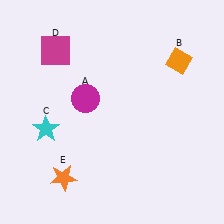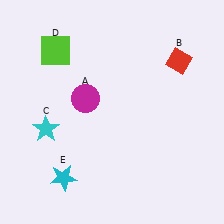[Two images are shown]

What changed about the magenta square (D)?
In Image 1, D is magenta. In Image 2, it changed to lime.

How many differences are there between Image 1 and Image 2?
There are 3 differences between the two images.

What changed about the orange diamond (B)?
In Image 1, B is orange. In Image 2, it changed to red.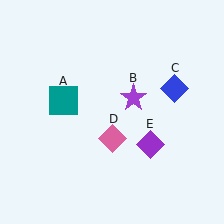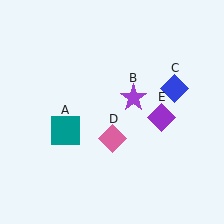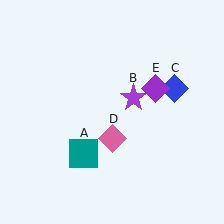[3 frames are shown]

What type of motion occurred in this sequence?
The teal square (object A), purple diamond (object E) rotated counterclockwise around the center of the scene.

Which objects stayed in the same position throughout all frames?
Purple star (object B) and blue diamond (object C) and pink diamond (object D) remained stationary.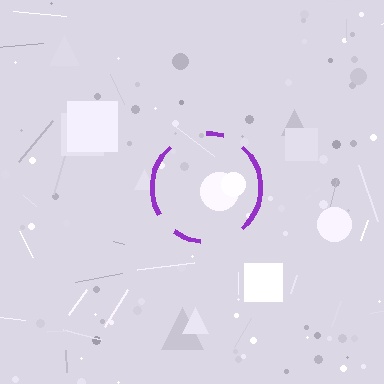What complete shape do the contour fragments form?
The contour fragments form a circle.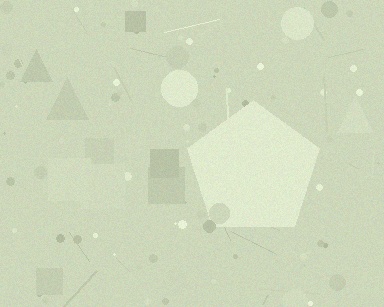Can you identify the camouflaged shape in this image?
The camouflaged shape is a pentagon.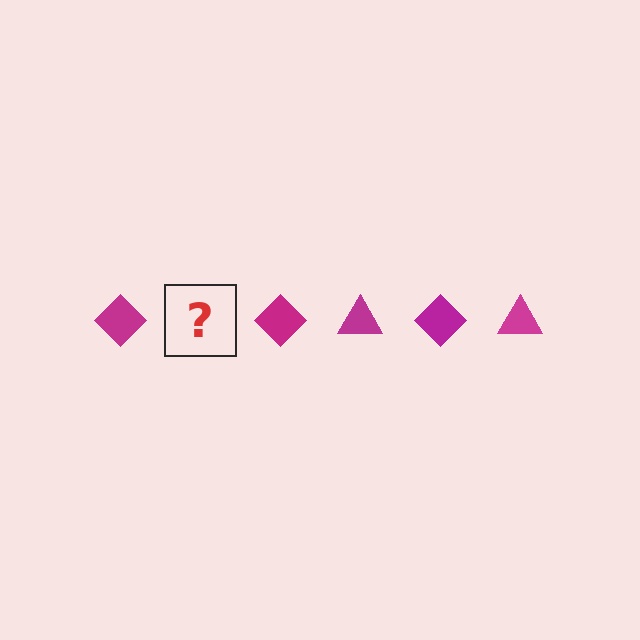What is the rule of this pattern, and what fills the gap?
The rule is that the pattern cycles through diamond, triangle shapes in magenta. The gap should be filled with a magenta triangle.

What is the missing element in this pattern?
The missing element is a magenta triangle.